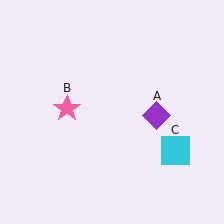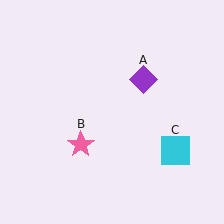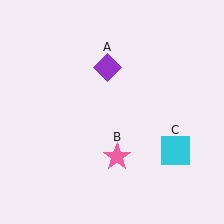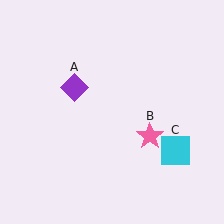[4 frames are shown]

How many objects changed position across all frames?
2 objects changed position: purple diamond (object A), pink star (object B).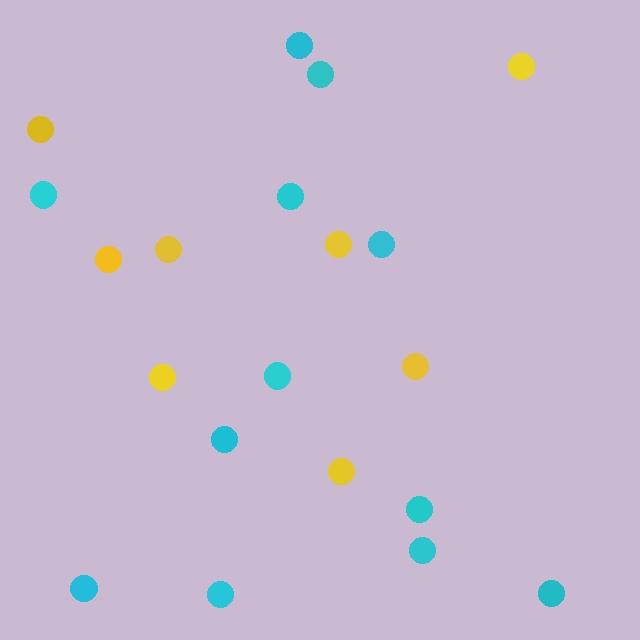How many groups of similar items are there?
There are 2 groups: one group of yellow circles (8) and one group of cyan circles (12).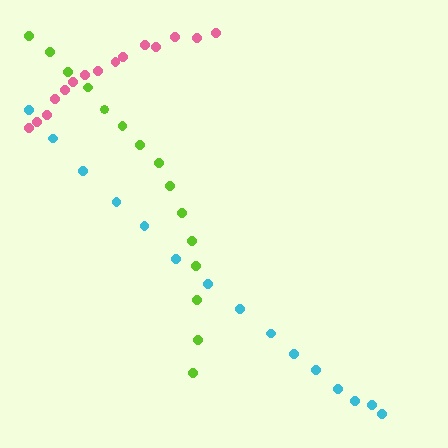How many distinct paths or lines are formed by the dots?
There are 3 distinct paths.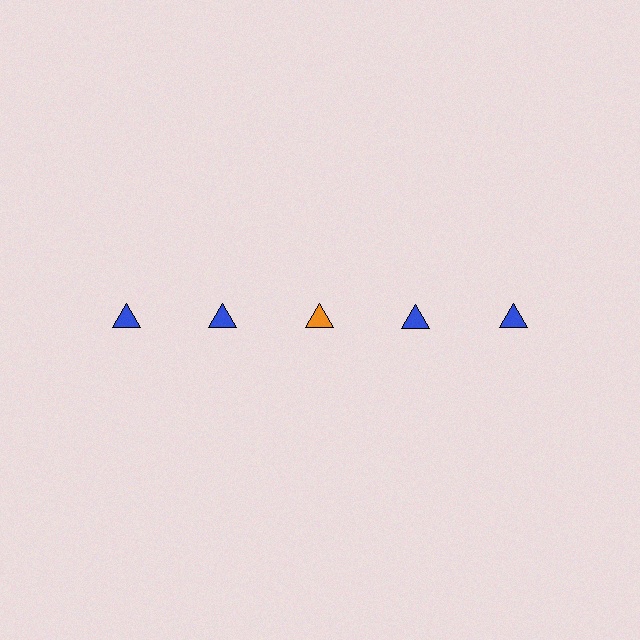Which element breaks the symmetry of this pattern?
The orange triangle in the top row, center column breaks the symmetry. All other shapes are blue triangles.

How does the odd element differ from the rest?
It has a different color: orange instead of blue.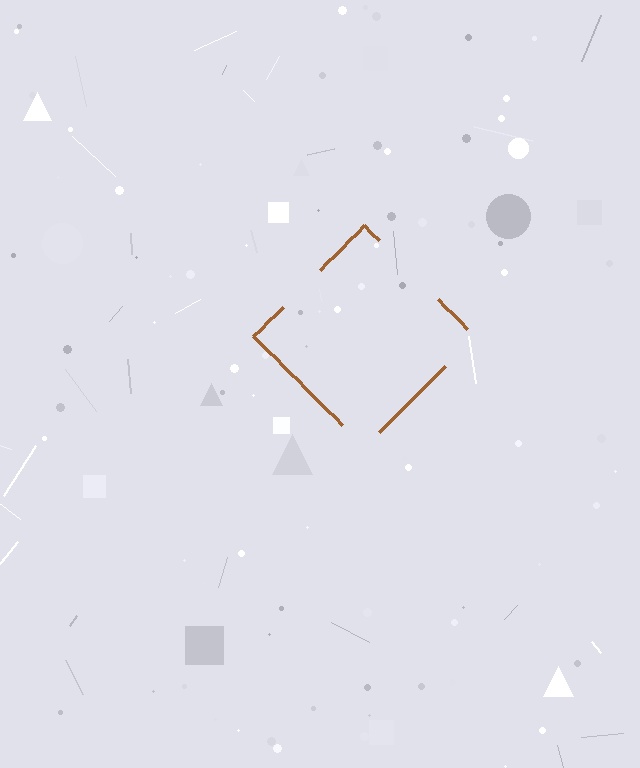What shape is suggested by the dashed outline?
The dashed outline suggests a diamond.